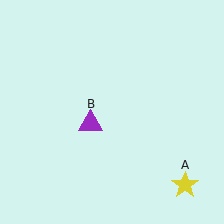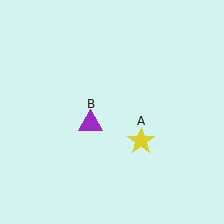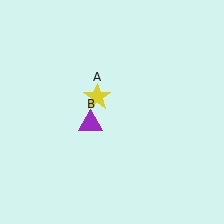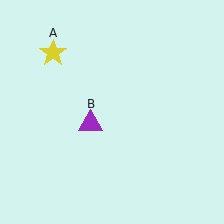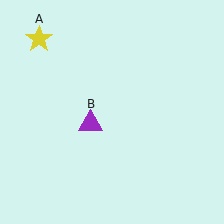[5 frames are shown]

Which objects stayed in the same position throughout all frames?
Purple triangle (object B) remained stationary.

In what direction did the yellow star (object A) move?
The yellow star (object A) moved up and to the left.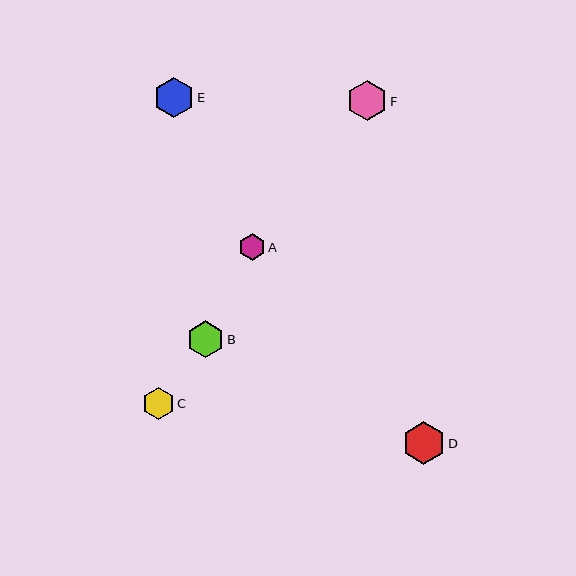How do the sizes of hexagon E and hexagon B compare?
Hexagon E and hexagon B are approximately the same size.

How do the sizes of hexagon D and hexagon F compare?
Hexagon D and hexagon F are approximately the same size.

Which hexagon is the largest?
Hexagon D is the largest with a size of approximately 43 pixels.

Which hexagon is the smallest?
Hexagon A is the smallest with a size of approximately 27 pixels.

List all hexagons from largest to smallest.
From largest to smallest: D, E, F, B, C, A.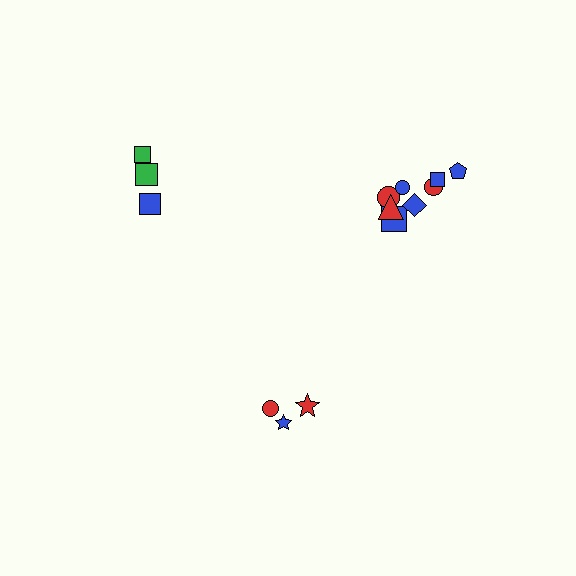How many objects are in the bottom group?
There are 3 objects.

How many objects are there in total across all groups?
There are 14 objects.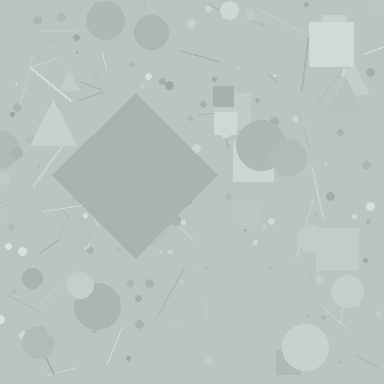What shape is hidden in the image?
A diamond is hidden in the image.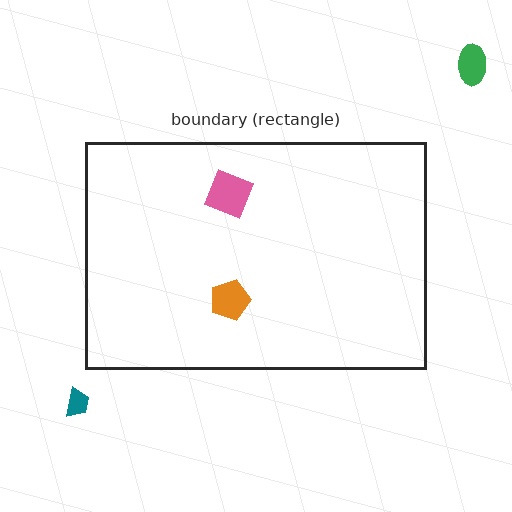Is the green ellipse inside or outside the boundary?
Outside.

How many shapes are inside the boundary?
2 inside, 2 outside.